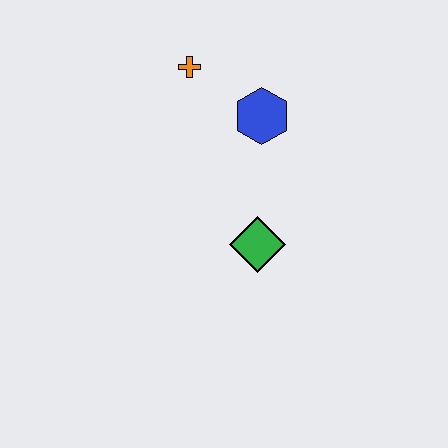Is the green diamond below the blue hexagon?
Yes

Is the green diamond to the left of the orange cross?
No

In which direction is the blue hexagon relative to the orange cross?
The blue hexagon is to the right of the orange cross.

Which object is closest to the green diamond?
The blue hexagon is closest to the green diamond.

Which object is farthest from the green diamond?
The orange cross is farthest from the green diamond.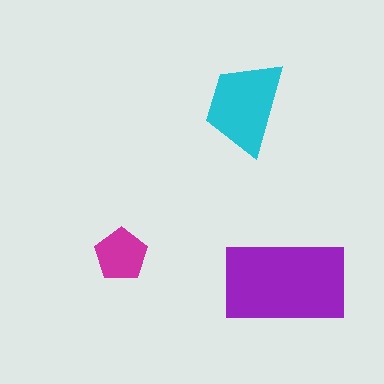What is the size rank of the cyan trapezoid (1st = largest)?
2nd.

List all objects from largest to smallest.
The purple rectangle, the cyan trapezoid, the magenta pentagon.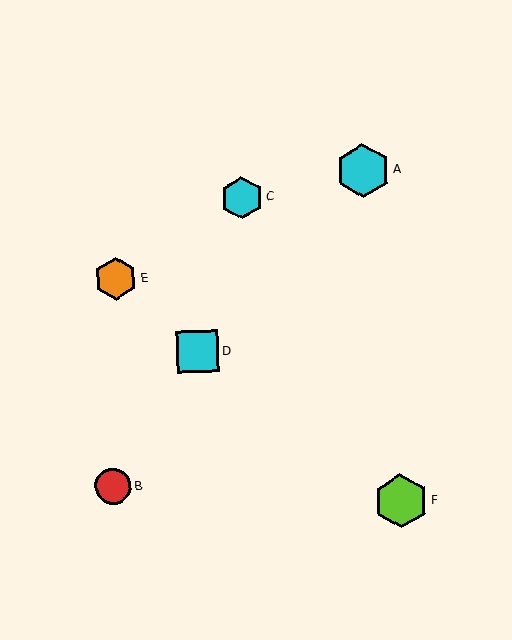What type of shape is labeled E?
Shape E is an orange hexagon.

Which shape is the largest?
The cyan hexagon (labeled A) is the largest.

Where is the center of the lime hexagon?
The center of the lime hexagon is at (401, 501).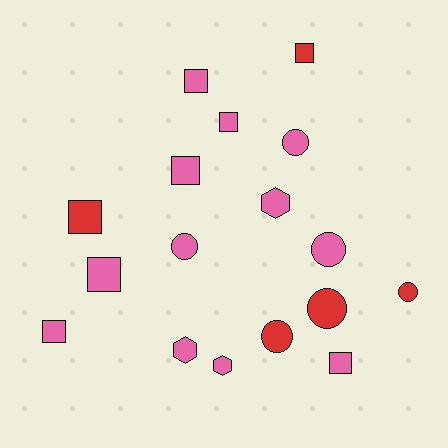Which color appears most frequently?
Pink, with 12 objects.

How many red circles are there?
There are 3 red circles.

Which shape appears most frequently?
Square, with 8 objects.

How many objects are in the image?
There are 17 objects.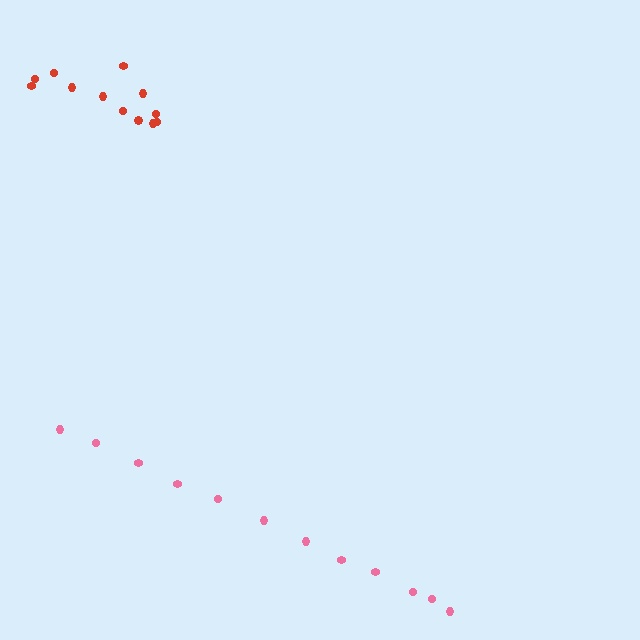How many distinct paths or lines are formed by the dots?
There are 2 distinct paths.